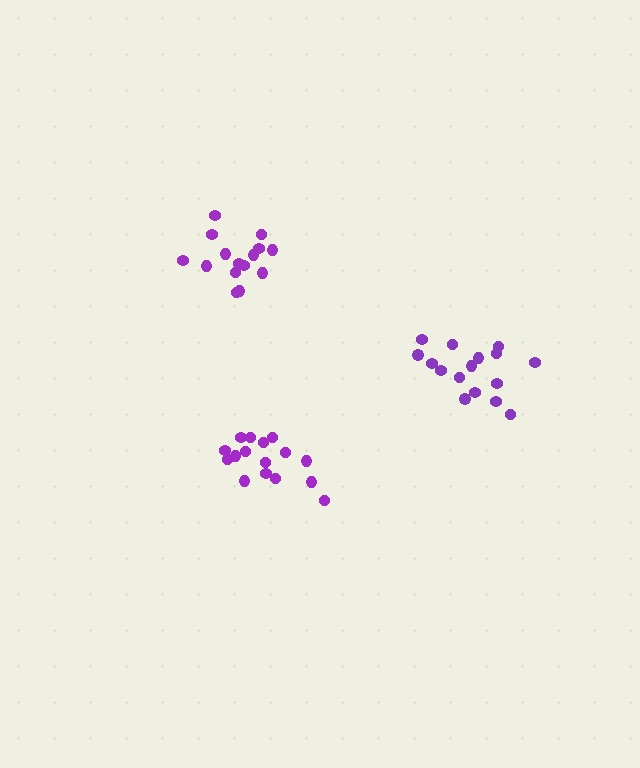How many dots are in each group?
Group 1: 15 dots, Group 2: 16 dots, Group 3: 16 dots (47 total).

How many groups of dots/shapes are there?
There are 3 groups.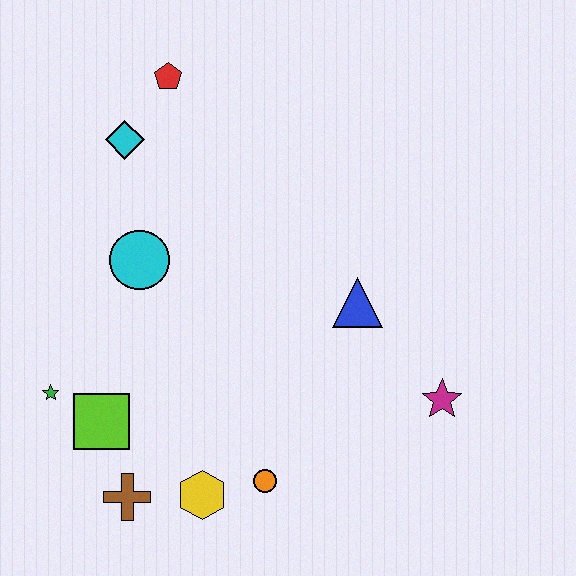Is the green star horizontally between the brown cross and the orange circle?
No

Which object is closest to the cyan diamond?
The red pentagon is closest to the cyan diamond.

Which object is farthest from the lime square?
The red pentagon is farthest from the lime square.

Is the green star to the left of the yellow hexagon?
Yes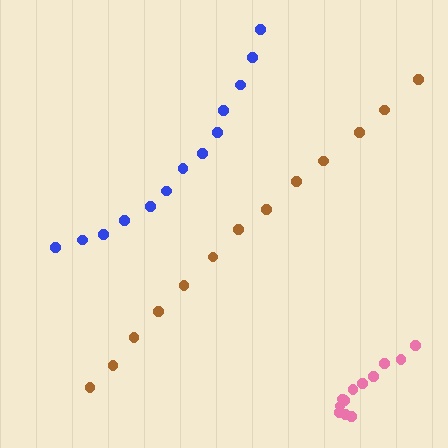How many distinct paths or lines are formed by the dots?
There are 3 distinct paths.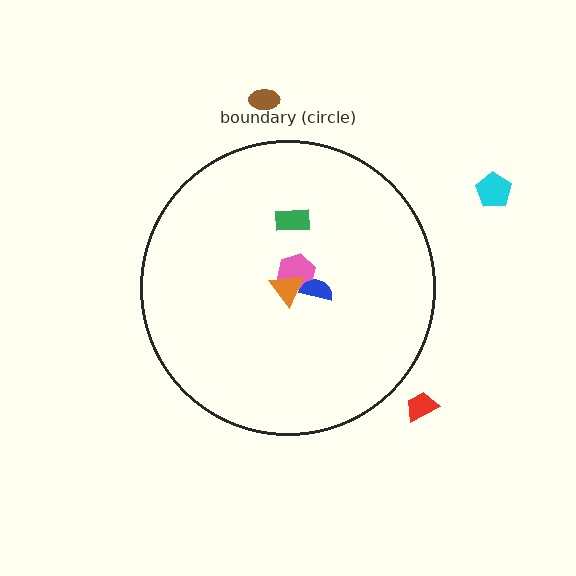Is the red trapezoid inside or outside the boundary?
Outside.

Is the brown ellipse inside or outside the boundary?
Outside.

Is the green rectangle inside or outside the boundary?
Inside.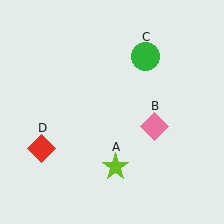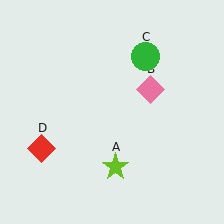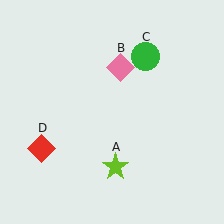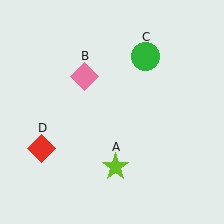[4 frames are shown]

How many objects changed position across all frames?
1 object changed position: pink diamond (object B).